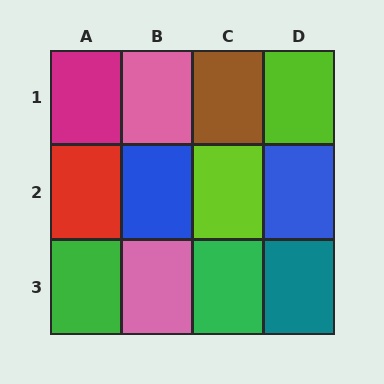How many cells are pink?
2 cells are pink.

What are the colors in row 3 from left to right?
Green, pink, green, teal.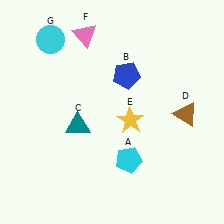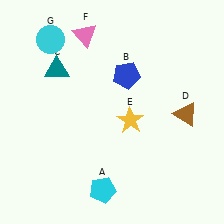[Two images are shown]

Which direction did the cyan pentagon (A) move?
The cyan pentagon (A) moved down.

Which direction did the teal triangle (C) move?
The teal triangle (C) moved up.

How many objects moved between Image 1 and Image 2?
2 objects moved between the two images.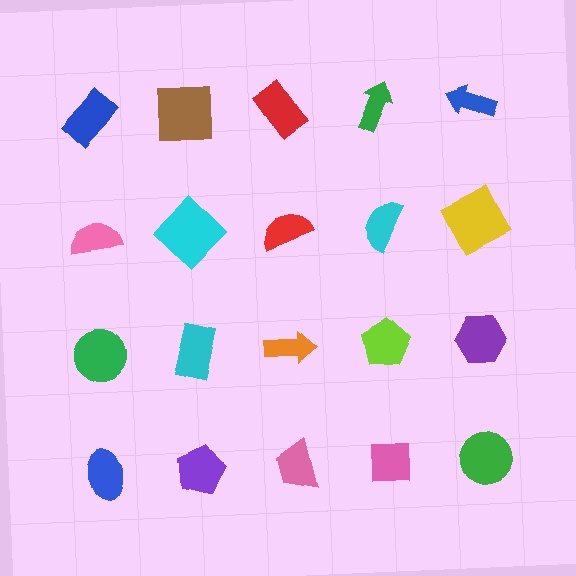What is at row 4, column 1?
A blue ellipse.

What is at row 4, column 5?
A green circle.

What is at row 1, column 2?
A brown square.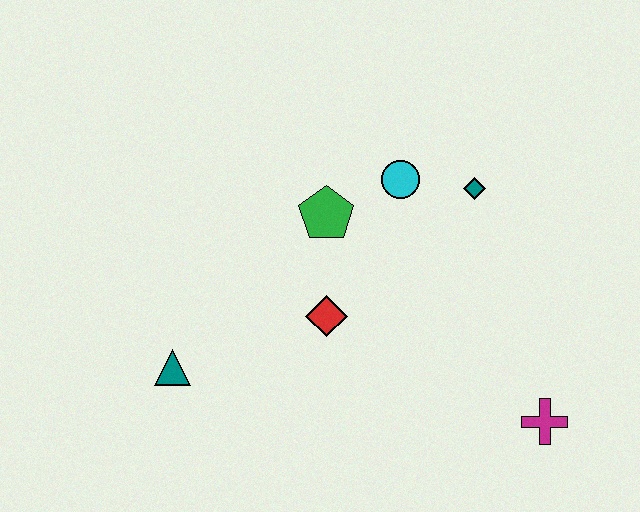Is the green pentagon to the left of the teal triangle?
No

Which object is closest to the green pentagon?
The cyan circle is closest to the green pentagon.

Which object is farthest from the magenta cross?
The teal triangle is farthest from the magenta cross.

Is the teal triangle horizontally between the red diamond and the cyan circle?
No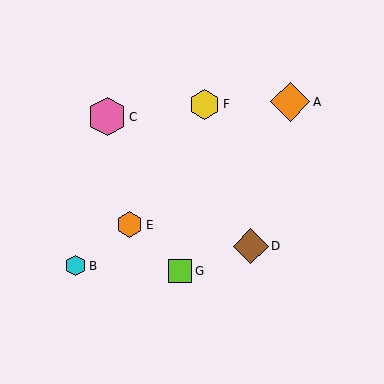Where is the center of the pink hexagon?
The center of the pink hexagon is at (107, 117).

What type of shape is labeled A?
Shape A is an orange diamond.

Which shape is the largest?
The orange diamond (labeled A) is the largest.